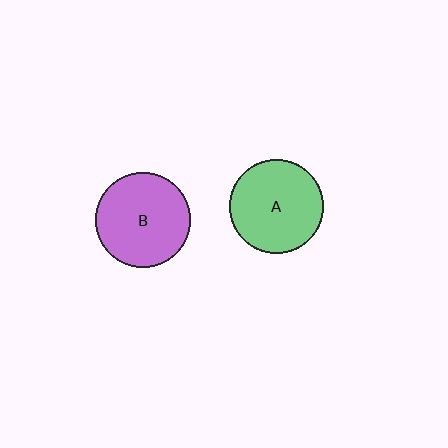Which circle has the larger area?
Circle B (purple).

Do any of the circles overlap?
No, none of the circles overlap.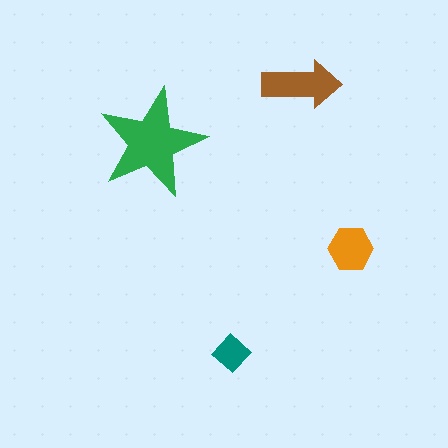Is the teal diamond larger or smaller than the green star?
Smaller.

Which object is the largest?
The green star.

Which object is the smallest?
The teal diamond.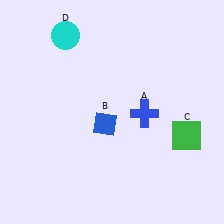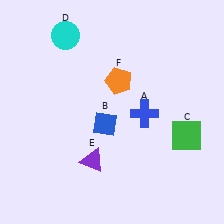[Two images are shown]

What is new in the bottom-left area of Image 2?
A purple triangle (E) was added in the bottom-left area of Image 2.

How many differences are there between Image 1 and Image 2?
There are 2 differences between the two images.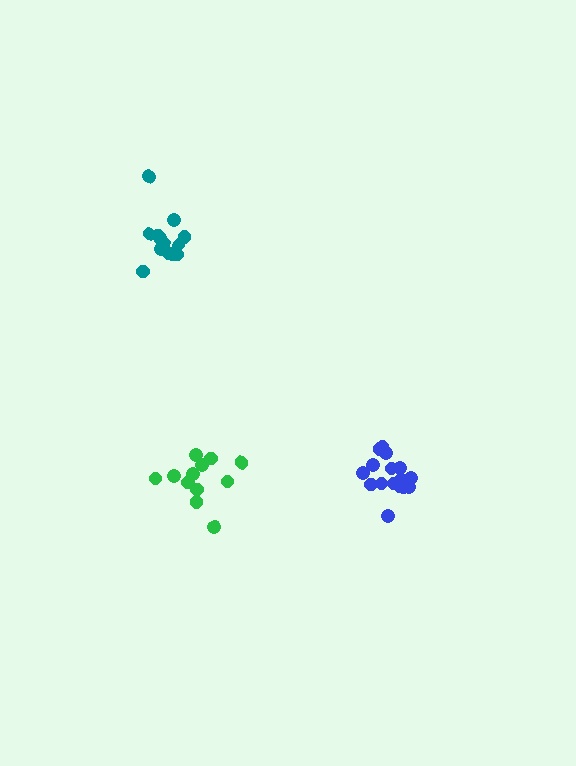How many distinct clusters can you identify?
There are 3 distinct clusters.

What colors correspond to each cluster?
The clusters are colored: teal, green, blue.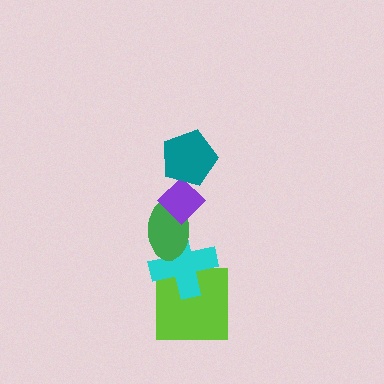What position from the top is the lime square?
The lime square is 5th from the top.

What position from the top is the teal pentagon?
The teal pentagon is 1st from the top.